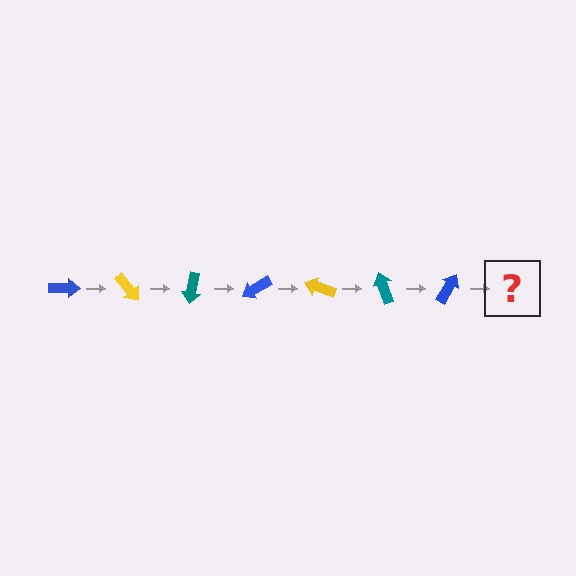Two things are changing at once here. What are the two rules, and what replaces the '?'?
The two rules are that it rotates 50 degrees each step and the color cycles through blue, yellow, and teal. The '?' should be a yellow arrow, rotated 350 degrees from the start.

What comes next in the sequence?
The next element should be a yellow arrow, rotated 350 degrees from the start.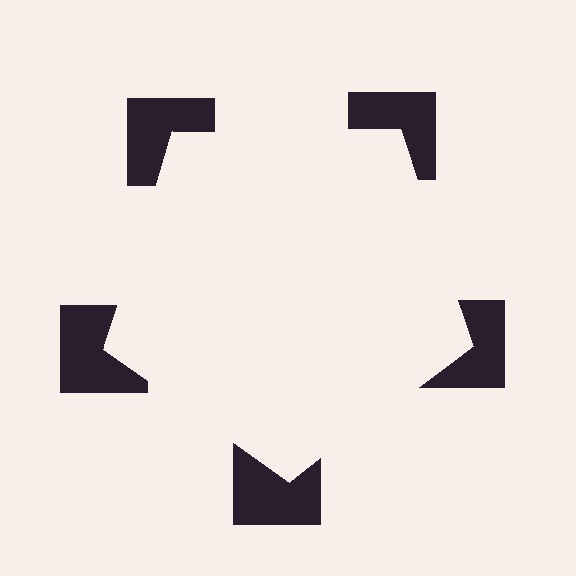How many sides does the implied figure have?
5 sides.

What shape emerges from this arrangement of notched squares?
An illusory pentagon — its edges are inferred from the aligned wedge cuts in the notched squares, not physically drawn.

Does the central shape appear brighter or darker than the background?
It typically appears slightly brighter than the background, even though no actual brightness change is drawn.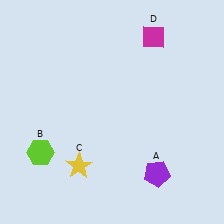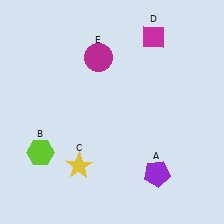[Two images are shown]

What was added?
A magenta circle (E) was added in Image 2.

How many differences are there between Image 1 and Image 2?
There is 1 difference between the two images.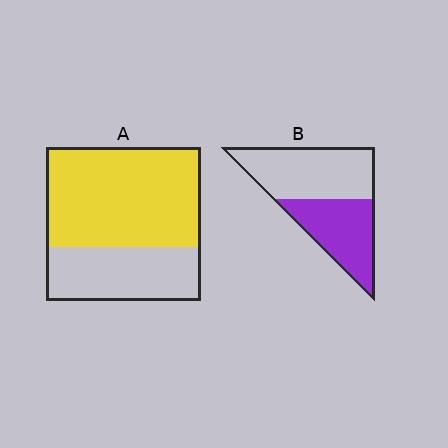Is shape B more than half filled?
No.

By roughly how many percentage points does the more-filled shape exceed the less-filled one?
By roughly 20 percentage points (A over B).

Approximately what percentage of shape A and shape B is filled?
A is approximately 65% and B is approximately 45%.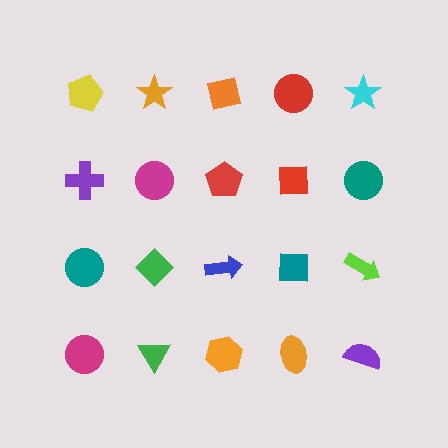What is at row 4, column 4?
An orange ellipse.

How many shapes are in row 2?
5 shapes.